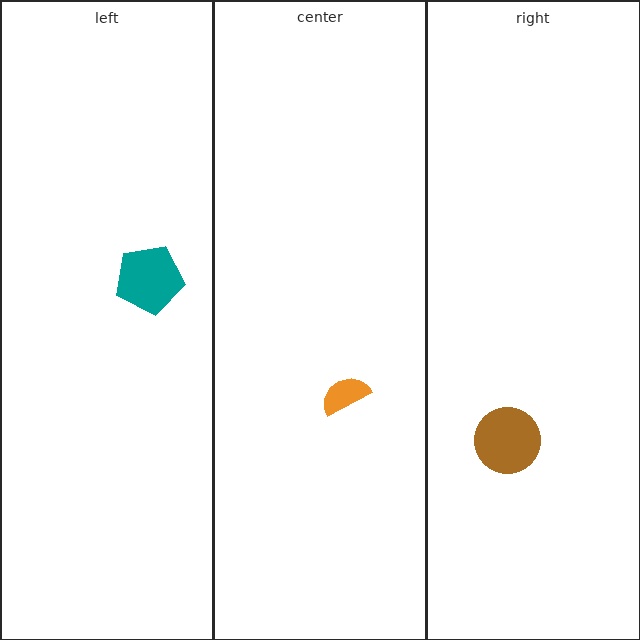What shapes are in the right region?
The brown circle.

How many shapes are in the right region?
1.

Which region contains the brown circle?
The right region.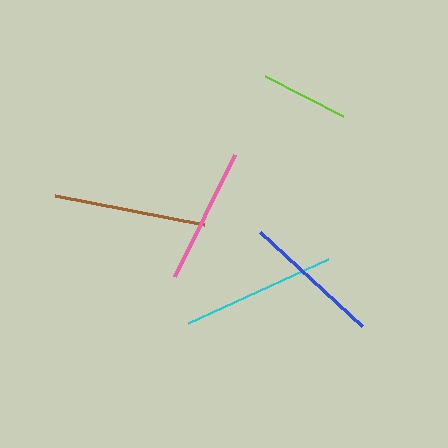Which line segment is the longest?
The cyan line is the longest at approximately 154 pixels.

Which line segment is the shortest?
The lime line is the shortest at approximately 88 pixels.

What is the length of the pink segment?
The pink segment is approximately 136 pixels long.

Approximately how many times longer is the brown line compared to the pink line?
The brown line is approximately 1.1 times the length of the pink line.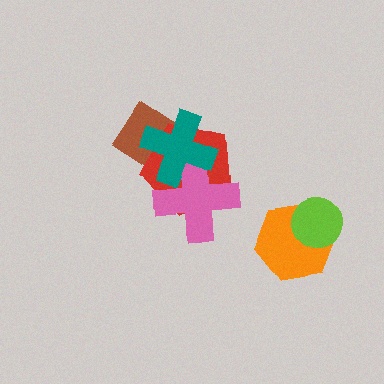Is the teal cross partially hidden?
No, no other shape covers it.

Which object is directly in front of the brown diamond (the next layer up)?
The red pentagon is directly in front of the brown diamond.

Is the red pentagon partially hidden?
Yes, it is partially covered by another shape.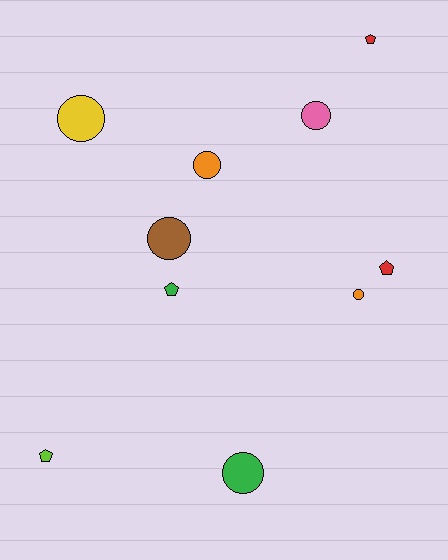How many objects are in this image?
There are 10 objects.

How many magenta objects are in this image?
There are no magenta objects.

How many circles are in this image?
There are 6 circles.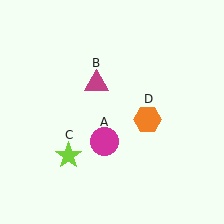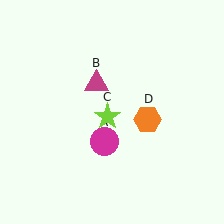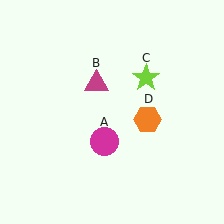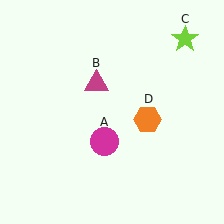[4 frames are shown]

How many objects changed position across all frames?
1 object changed position: lime star (object C).